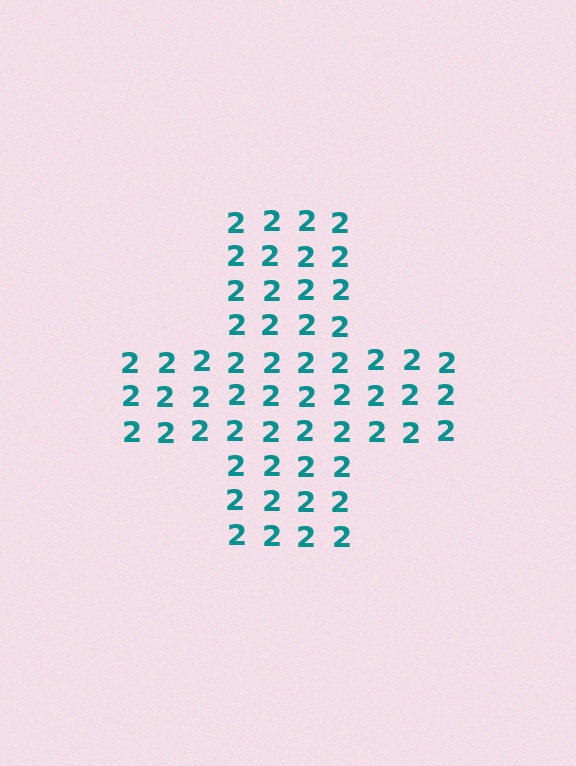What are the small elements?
The small elements are digit 2's.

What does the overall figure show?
The overall figure shows a cross.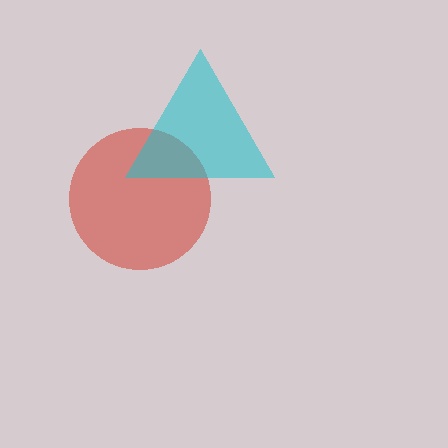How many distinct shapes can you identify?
There are 2 distinct shapes: a red circle, a cyan triangle.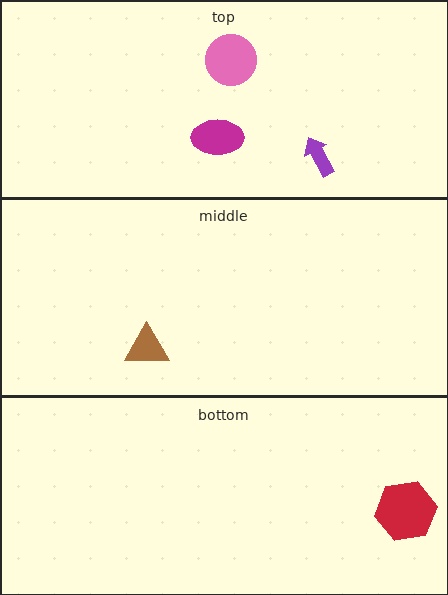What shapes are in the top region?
The pink circle, the magenta ellipse, the purple arrow.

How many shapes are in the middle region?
1.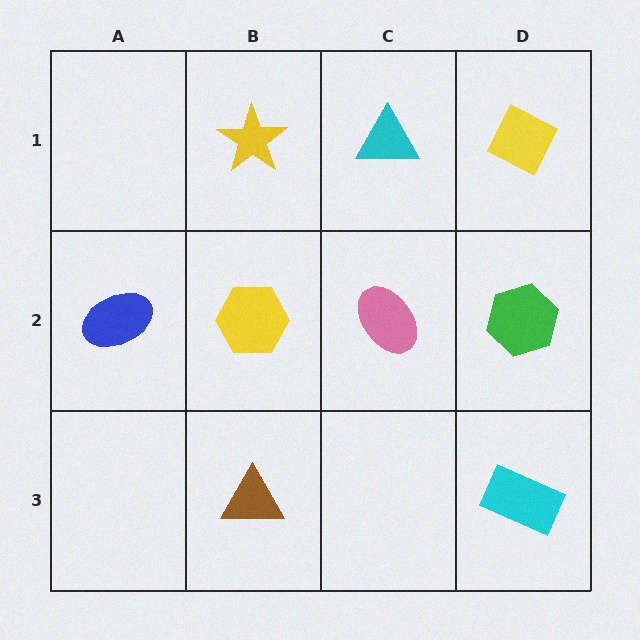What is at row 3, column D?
A cyan rectangle.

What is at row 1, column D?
A yellow diamond.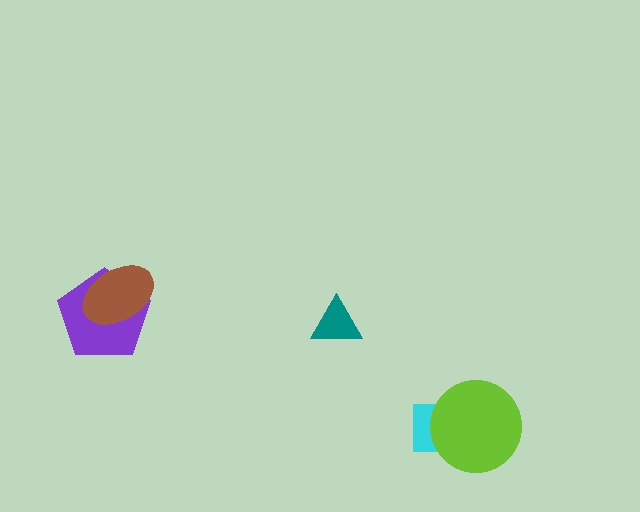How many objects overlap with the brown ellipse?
1 object overlaps with the brown ellipse.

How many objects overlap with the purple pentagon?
1 object overlaps with the purple pentagon.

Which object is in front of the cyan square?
The lime circle is in front of the cyan square.